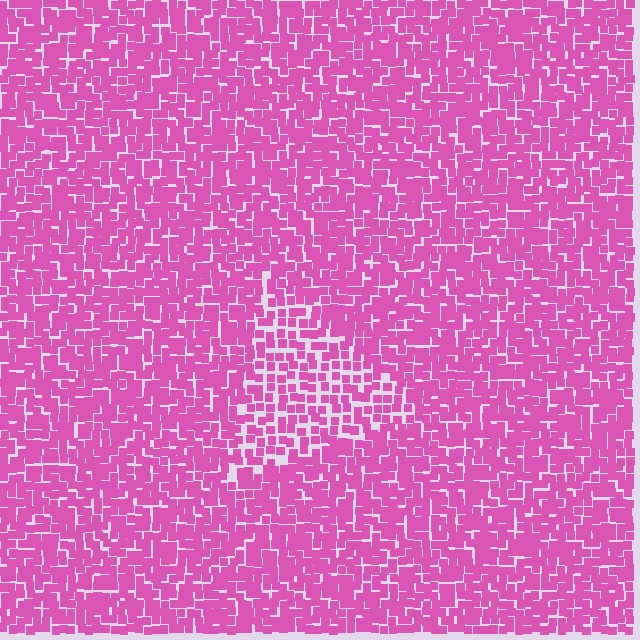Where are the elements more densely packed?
The elements are more densely packed outside the triangle boundary.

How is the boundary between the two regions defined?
The boundary is defined by a change in element density (approximately 1.6x ratio). All elements are the same color, size, and shape.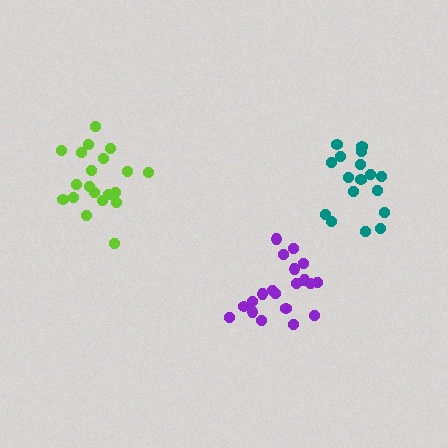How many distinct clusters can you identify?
There are 3 distinct clusters.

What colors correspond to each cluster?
The clusters are colored: lime, teal, purple.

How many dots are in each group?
Group 1: 21 dots, Group 2: 17 dots, Group 3: 20 dots (58 total).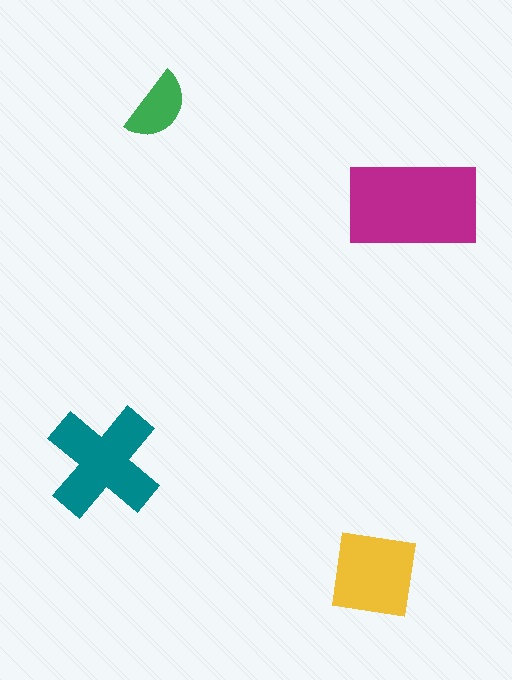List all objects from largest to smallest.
The magenta rectangle, the teal cross, the yellow square, the green semicircle.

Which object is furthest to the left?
The teal cross is leftmost.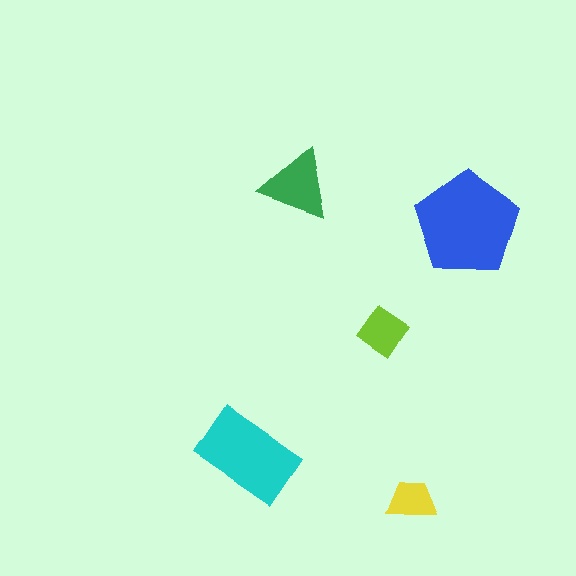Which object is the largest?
The blue pentagon.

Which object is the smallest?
The yellow trapezoid.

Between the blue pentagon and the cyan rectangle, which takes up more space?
The blue pentagon.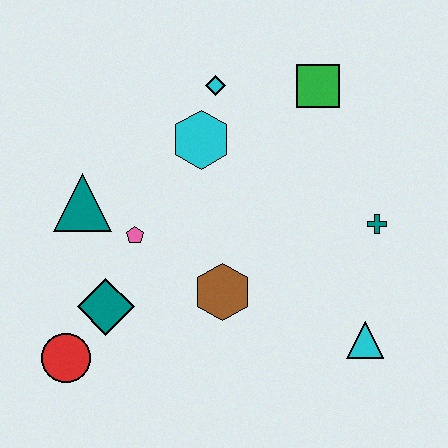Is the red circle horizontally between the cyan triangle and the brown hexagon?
No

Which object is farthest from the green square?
The red circle is farthest from the green square.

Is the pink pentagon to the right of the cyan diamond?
No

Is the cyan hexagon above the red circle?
Yes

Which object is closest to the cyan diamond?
The cyan hexagon is closest to the cyan diamond.